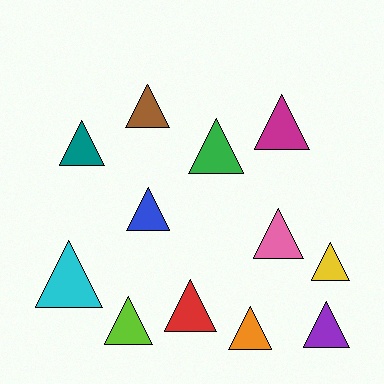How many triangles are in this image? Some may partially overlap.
There are 12 triangles.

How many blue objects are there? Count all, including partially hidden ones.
There is 1 blue object.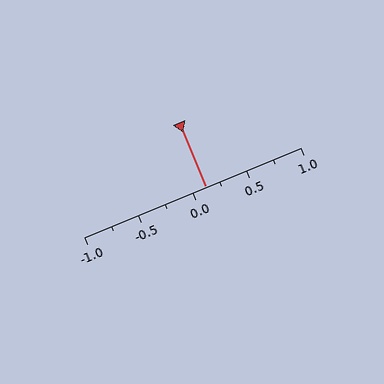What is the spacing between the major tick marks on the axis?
The major ticks are spaced 0.5 apart.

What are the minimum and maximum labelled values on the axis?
The axis runs from -1.0 to 1.0.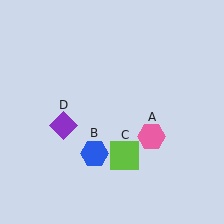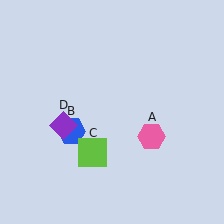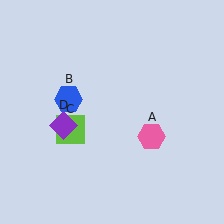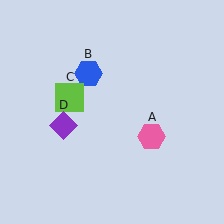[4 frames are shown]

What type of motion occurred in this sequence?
The blue hexagon (object B), lime square (object C) rotated clockwise around the center of the scene.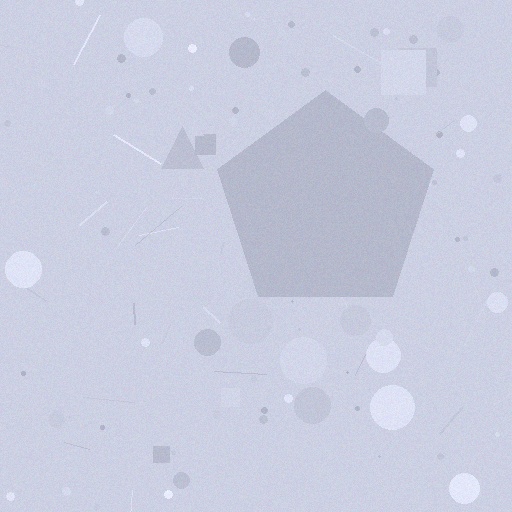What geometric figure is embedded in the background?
A pentagon is embedded in the background.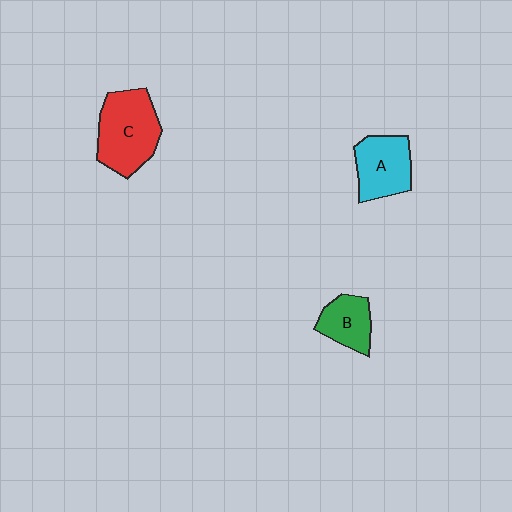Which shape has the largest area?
Shape C (red).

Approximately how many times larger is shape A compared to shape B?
Approximately 1.4 times.